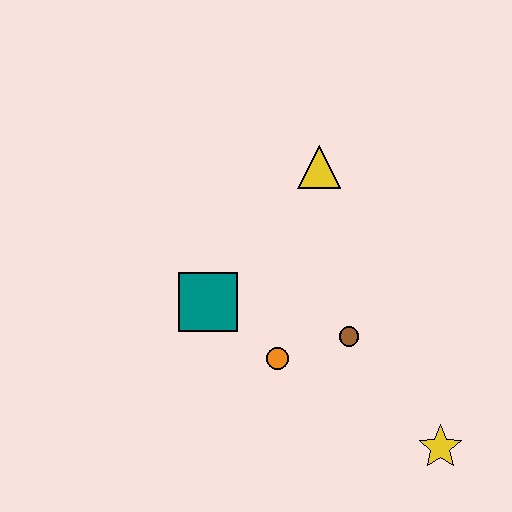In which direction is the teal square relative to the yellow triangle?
The teal square is below the yellow triangle.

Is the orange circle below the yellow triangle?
Yes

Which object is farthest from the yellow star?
The yellow triangle is farthest from the yellow star.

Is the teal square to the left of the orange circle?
Yes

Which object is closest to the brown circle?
The orange circle is closest to the brown circle.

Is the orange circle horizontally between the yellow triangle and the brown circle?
No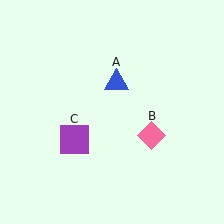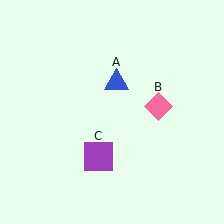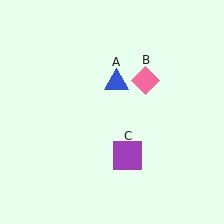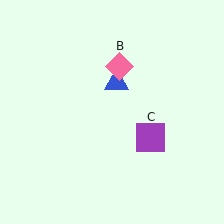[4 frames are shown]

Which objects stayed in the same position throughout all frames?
Blue triangle (object A) remained stationary.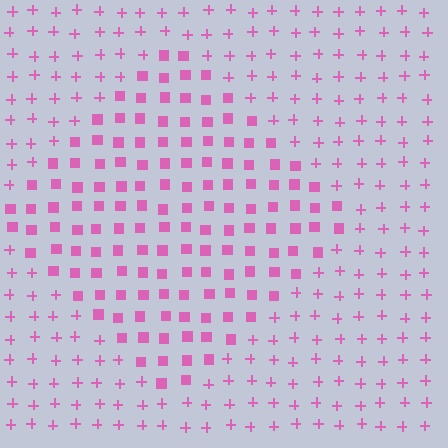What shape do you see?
I see a diamond.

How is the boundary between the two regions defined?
The boundary is defined by a change in element shape: squares inside vs. plus signs outside. All elements share the same color and spacing.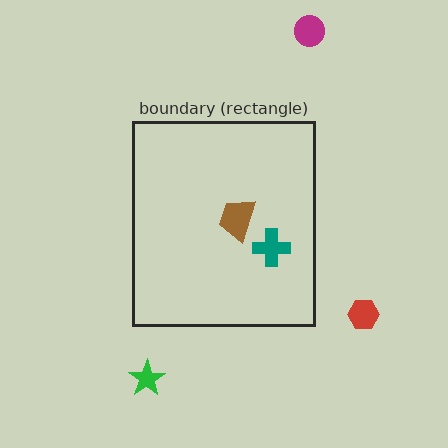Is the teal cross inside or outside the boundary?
Inside.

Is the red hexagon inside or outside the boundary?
Outside.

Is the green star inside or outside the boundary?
Outside.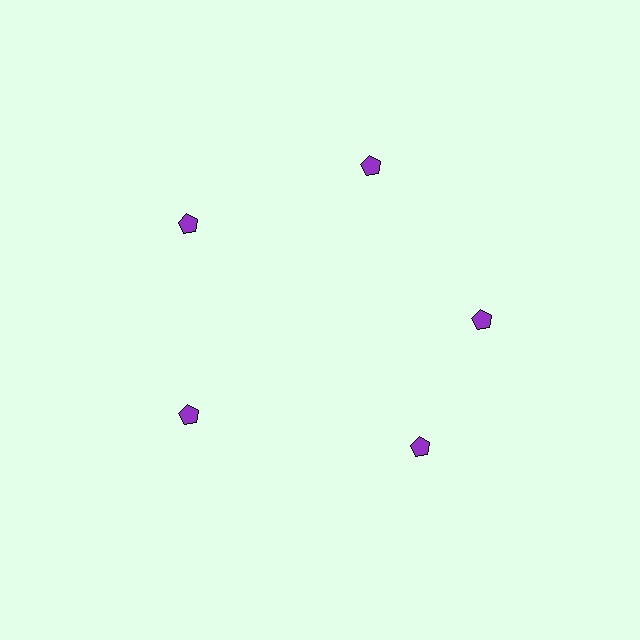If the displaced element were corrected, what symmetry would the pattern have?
It would have 5-fold rotational symmetry — the pattern would map onto itself every 72 degrees.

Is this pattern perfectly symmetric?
No. The 5 purple pentagons are arranged in a ring, but one element near the 5 o'clock position is rotated out of alignment along the ring, breaking the 5-fold rotational symmetry.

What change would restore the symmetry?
The symmetry would be restored by rotating it back into even spacing with its neighbors so that all 5 pentagons sit at equal angles and equal distance from the center.